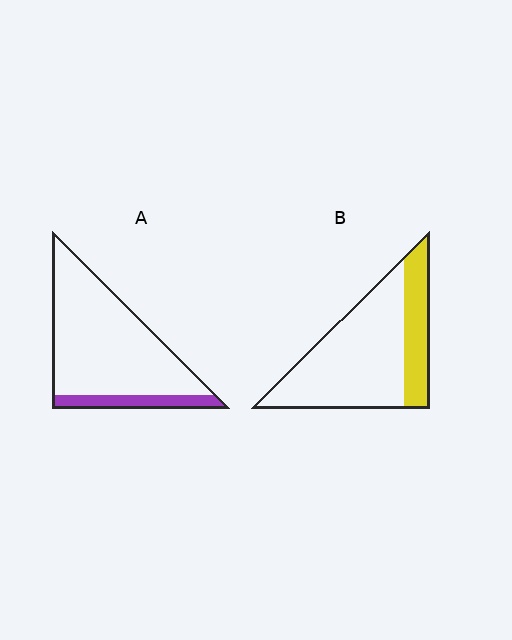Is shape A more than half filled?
No.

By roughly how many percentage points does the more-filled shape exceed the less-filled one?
By roughly 10 percentage points (B over A).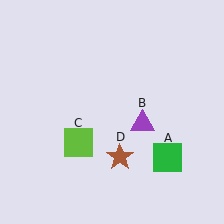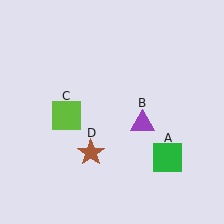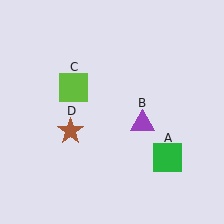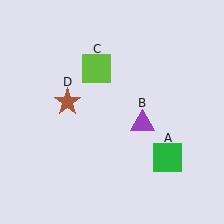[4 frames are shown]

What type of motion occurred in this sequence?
The lime square (object C), brown star (object D) rotated clockwise around the center of the scene.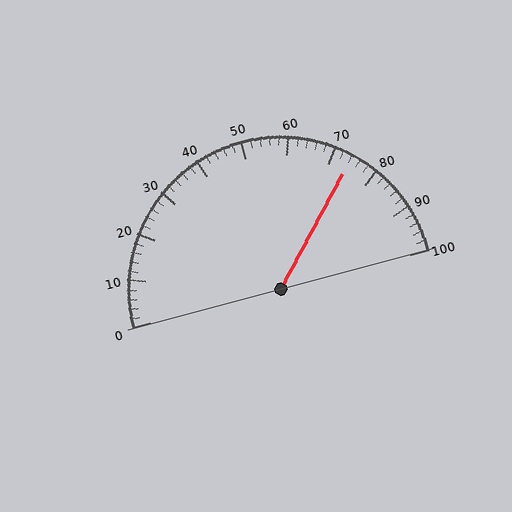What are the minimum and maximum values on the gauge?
The gauge ranges from 0 to 100.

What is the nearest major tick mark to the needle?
The nearest major tick mark is 70.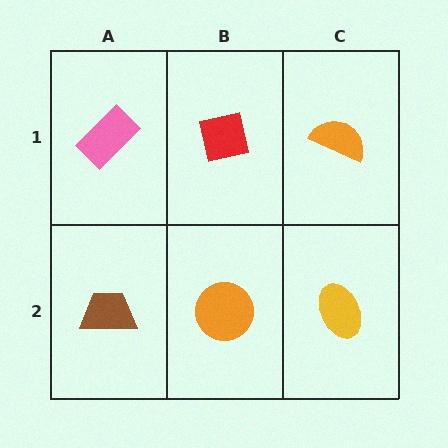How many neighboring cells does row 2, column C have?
2.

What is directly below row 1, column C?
A yellow ellipse.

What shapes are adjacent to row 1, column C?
A yellow ellipse (row 2, column C), a red square (row 1, column B).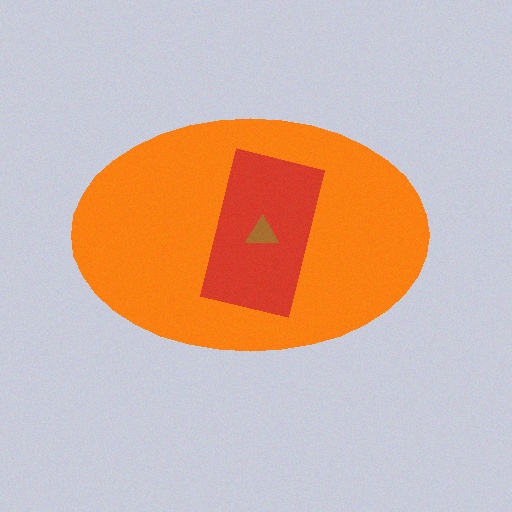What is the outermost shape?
The orange ellipse.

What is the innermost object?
The brown triangle.